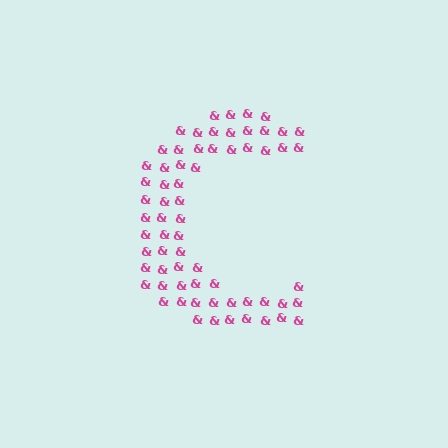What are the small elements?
The small elements are ampersands.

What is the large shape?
The large shape is the letter C.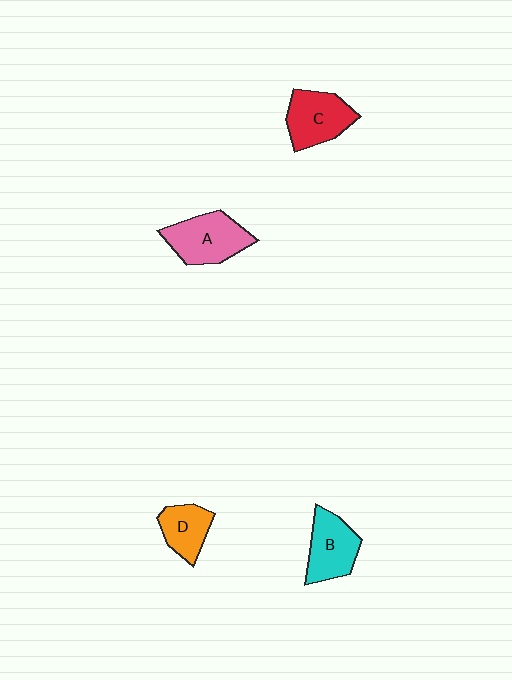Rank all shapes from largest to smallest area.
From largest to smallest: A (pink), C (red), B (cyan), D (orange).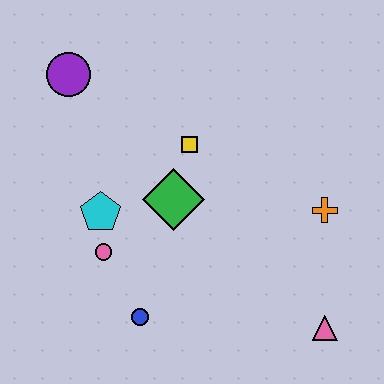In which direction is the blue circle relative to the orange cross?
The blue circle is to the left of the orange cross.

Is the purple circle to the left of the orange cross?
Yes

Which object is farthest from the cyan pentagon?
The pink triangle is farthest from the cyan pentagon.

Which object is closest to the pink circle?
The cyan pentagon is closest to the pink circle.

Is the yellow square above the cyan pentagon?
Yes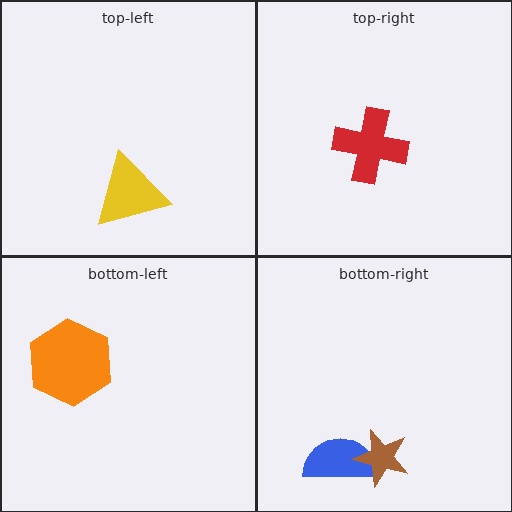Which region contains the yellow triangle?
The top-left region.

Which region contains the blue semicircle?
The bottom-right region.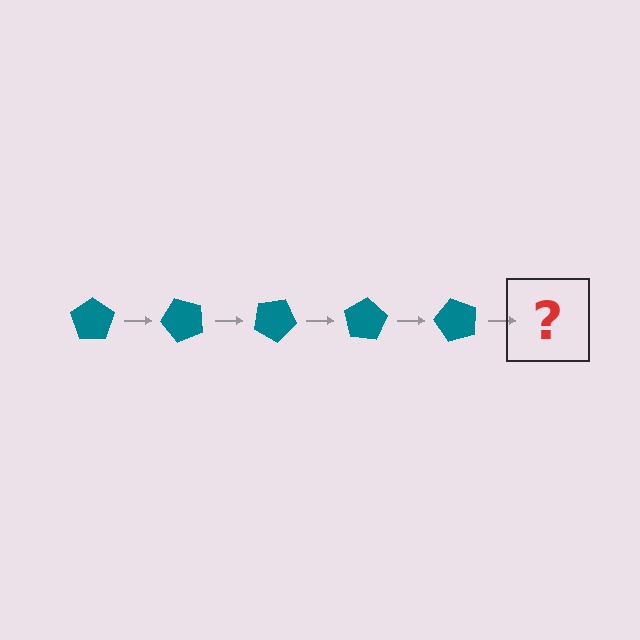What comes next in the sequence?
The next element should be a teal pentagon rotated 250 degrees.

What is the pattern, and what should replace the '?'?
The pattern is that the pentagon rotates 50 degrees each step. The '?' should be a teal pentagon rotated 250 degrees.